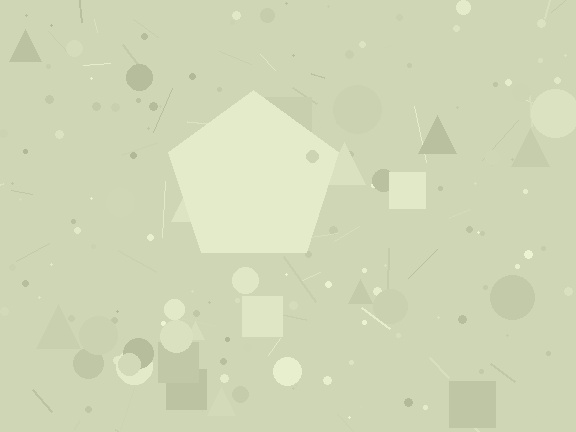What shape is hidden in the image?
A pentagon is hidden in the image.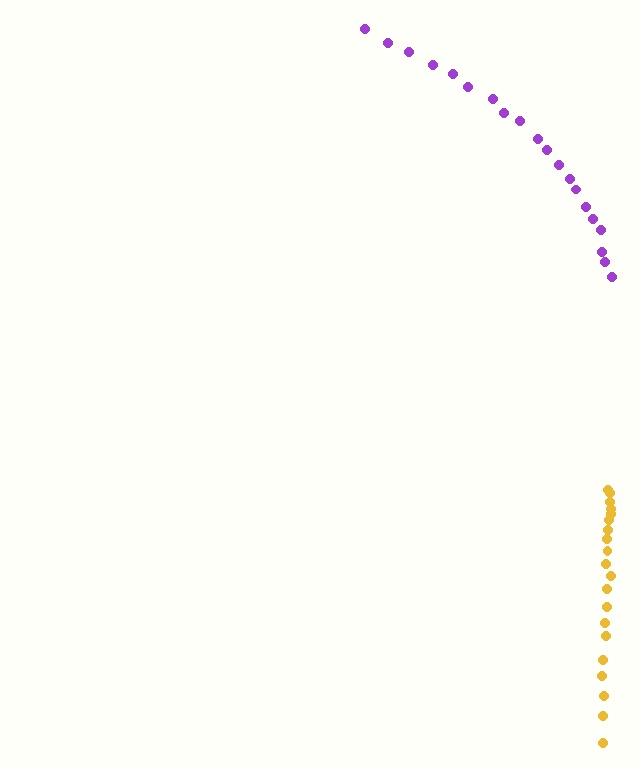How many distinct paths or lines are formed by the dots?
There are 2 distinct paths.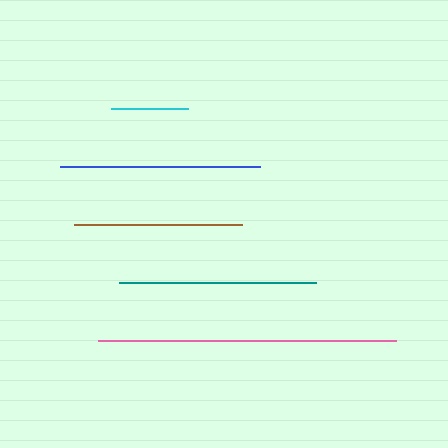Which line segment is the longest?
The pink line is the longest at approximately 298 pixels.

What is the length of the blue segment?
The blue segment is approximately 200 pixels long.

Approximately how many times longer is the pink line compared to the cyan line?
The pink line is approximately 3.9 times the length of the cyan line.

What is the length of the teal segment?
The teal segment is approximately 198 pixels long.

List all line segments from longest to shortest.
From longest to shortest: pink, blue, teal, brown, cyan.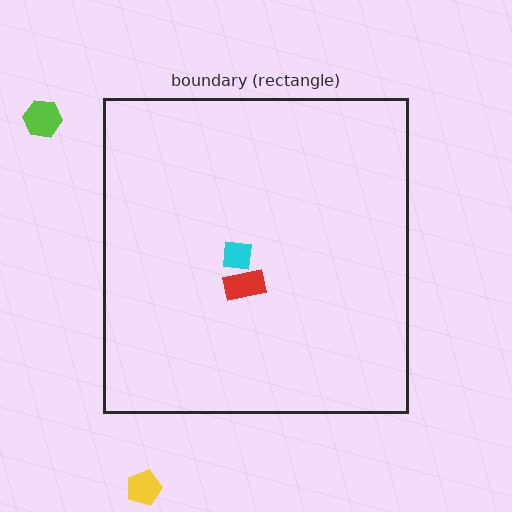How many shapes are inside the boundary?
2 inside, 2 outside.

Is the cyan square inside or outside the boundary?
Inside.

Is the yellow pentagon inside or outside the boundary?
Outside.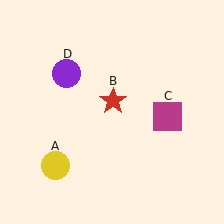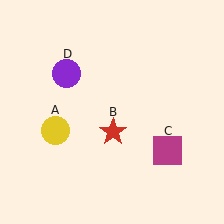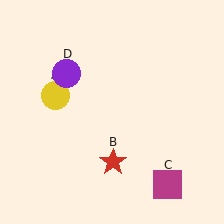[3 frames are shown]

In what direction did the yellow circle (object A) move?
The yellow circle (object A) moved up.